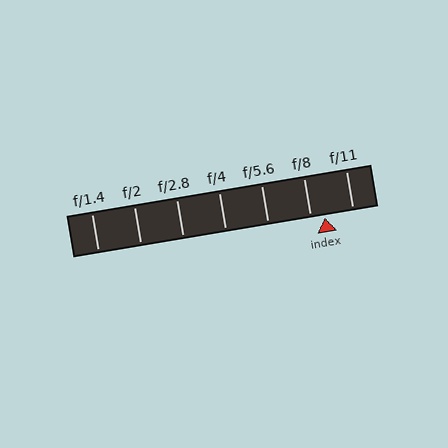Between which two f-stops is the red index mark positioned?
The index mark is between f/8 and f/11.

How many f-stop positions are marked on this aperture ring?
There are 7 f-stop positions marked.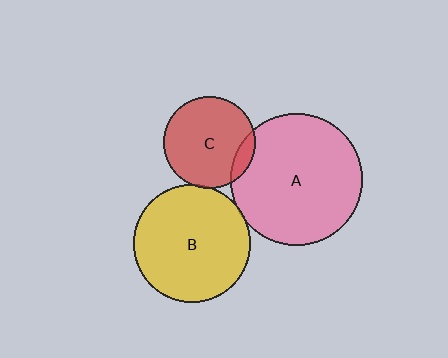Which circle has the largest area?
Circle A (pink).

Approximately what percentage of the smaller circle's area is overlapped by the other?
Approximately 5%.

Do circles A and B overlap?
Yes.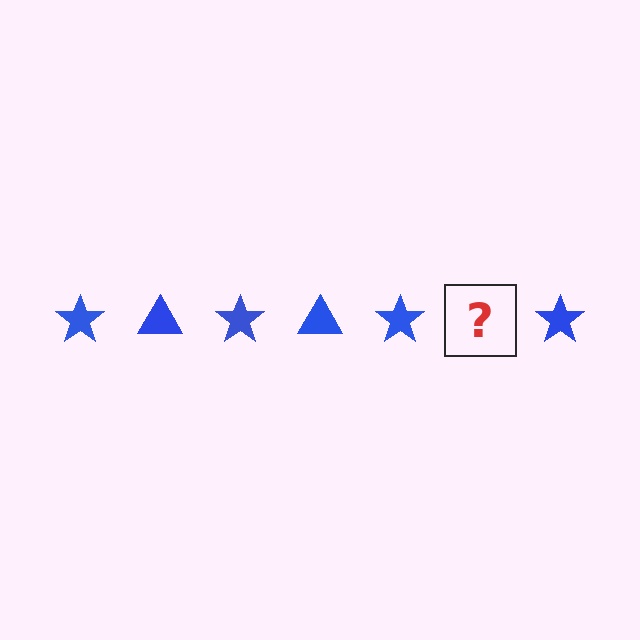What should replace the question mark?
The question mark should be replaced with a blue triangle.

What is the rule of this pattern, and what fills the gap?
The rule is that the pattern cycles through star, triangle shapes in blue. The gap should be filled with a blue triangle.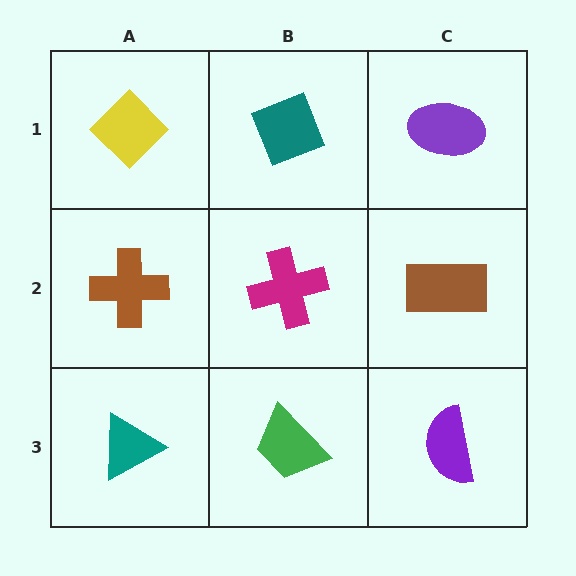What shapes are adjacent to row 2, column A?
A yellow diamond (row 1, column A), a teal triangle (row 3, column A), a magenta cross (row 2, column B).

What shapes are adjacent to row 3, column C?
A brown rectangle (row 2, column C), a green trapezoid (row 3, column B).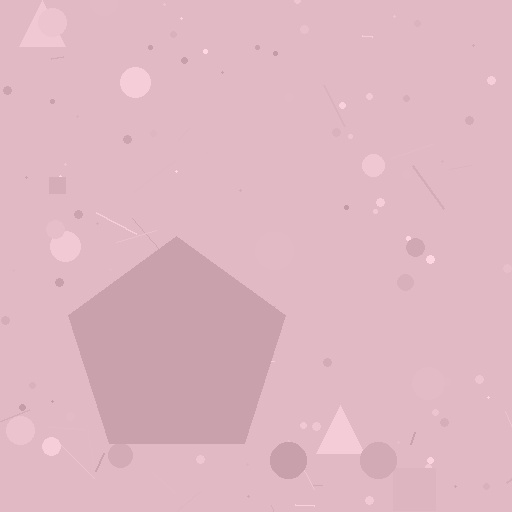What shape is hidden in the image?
A pentagon is hidden in the image.